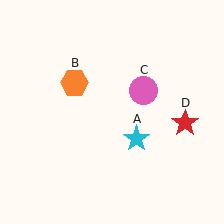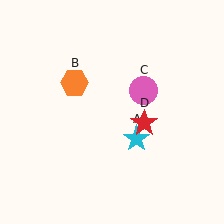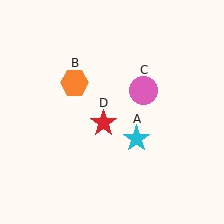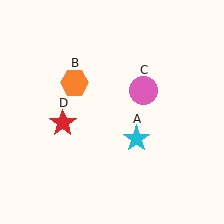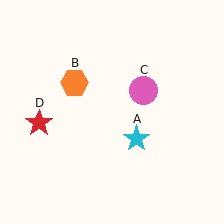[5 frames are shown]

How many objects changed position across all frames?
1 object changed position: red star (object D).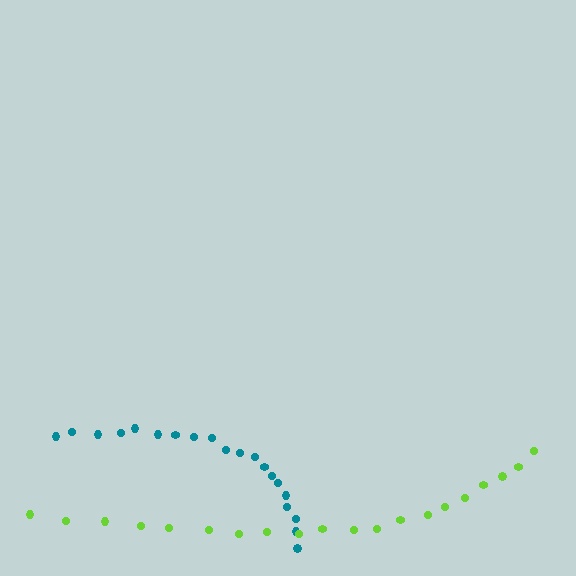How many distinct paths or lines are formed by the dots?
There are 2 distinct paths.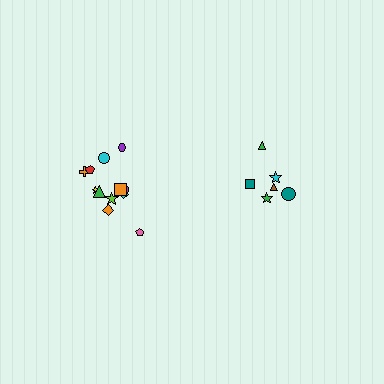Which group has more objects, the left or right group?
The left group.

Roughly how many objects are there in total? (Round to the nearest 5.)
Roughly 20 objects in total.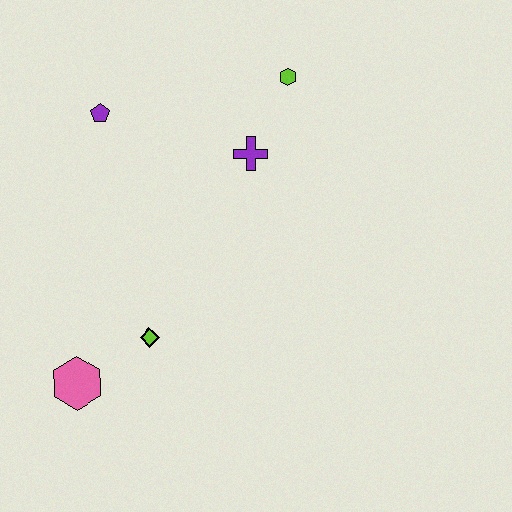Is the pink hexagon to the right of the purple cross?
No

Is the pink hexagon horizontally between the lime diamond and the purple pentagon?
No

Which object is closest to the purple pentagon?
The purple cross is closest to the purple pentagon.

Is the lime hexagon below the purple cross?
No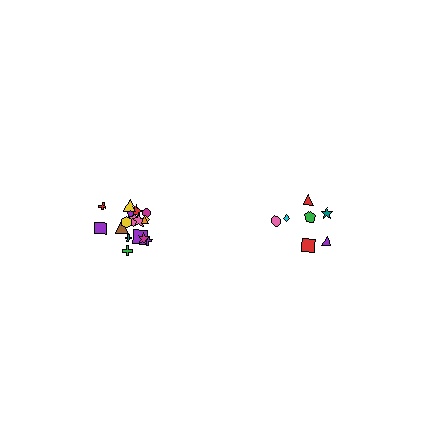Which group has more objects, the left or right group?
The left group.